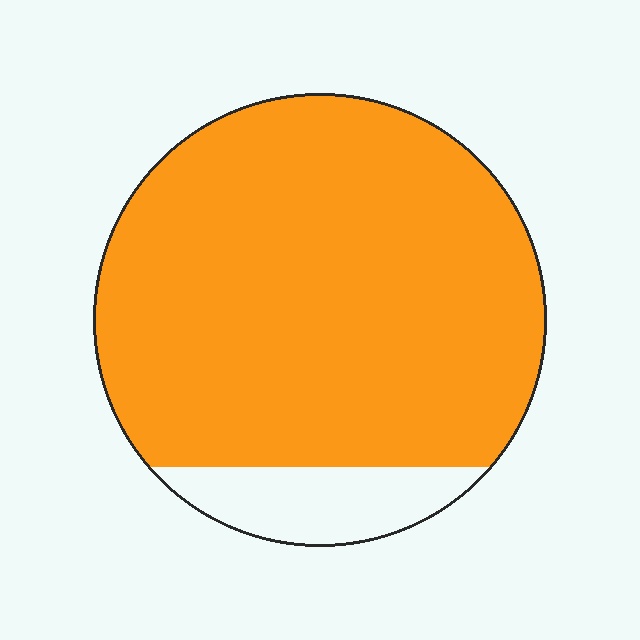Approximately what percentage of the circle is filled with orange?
Approximately 90%.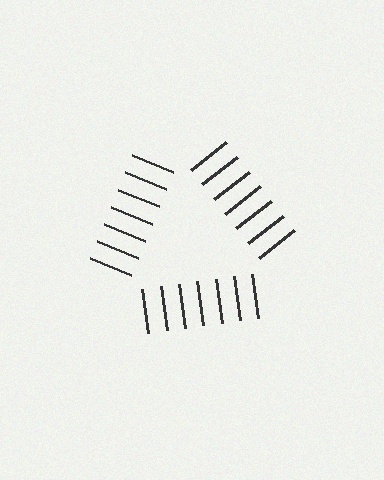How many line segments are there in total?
21 — 7 along each of the 3 edges.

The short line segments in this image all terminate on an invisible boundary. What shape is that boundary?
An illusory triangle — the line segments terminate on its edges but no continuous stroke is drawn.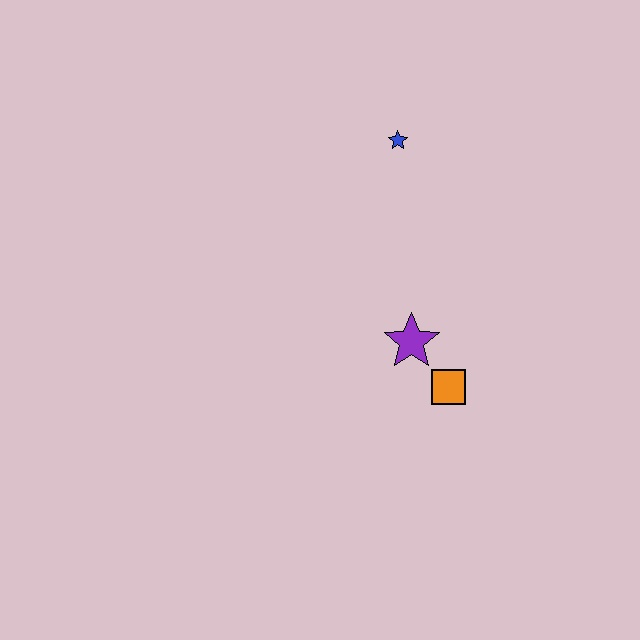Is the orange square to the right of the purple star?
Yes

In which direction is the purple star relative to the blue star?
The purple star is below the blue star.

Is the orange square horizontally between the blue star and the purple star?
No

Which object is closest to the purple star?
The orange square is closest to the purple star.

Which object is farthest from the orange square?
The blue star is farthest from the orange square.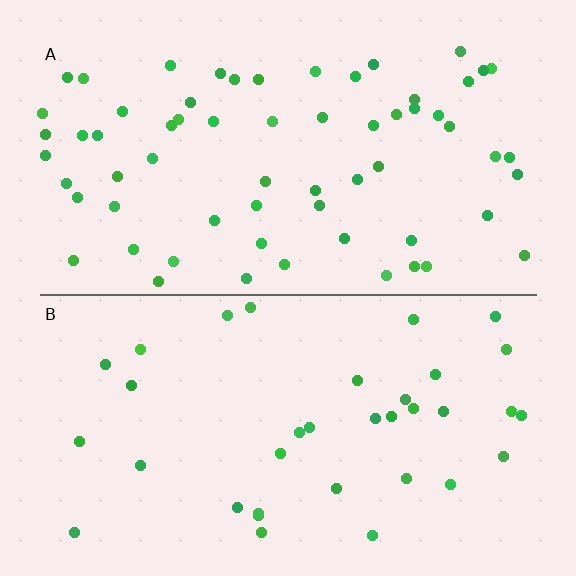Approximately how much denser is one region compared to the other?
Approximately 1.8× — region A over region B.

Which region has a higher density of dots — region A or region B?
A (the top).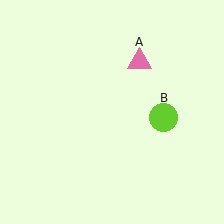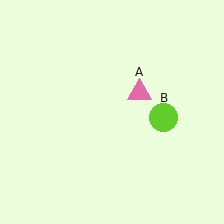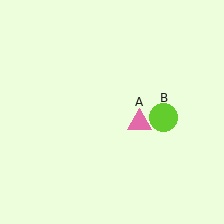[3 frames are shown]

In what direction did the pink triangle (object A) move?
The pink triangle (object A) moved down.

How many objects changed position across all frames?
1 object changed position: pink triangle (object A).